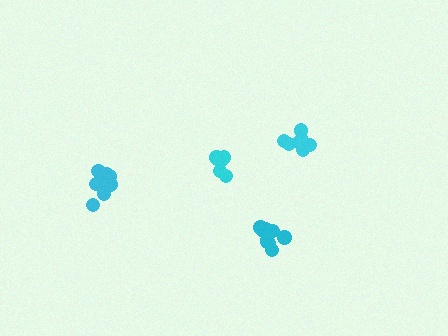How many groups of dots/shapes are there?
There are 4 groups.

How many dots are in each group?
Group 1: 10 dots, Group 2: 11 dots, Group 3: 7 dots, Group 4: 7 dots (35 total).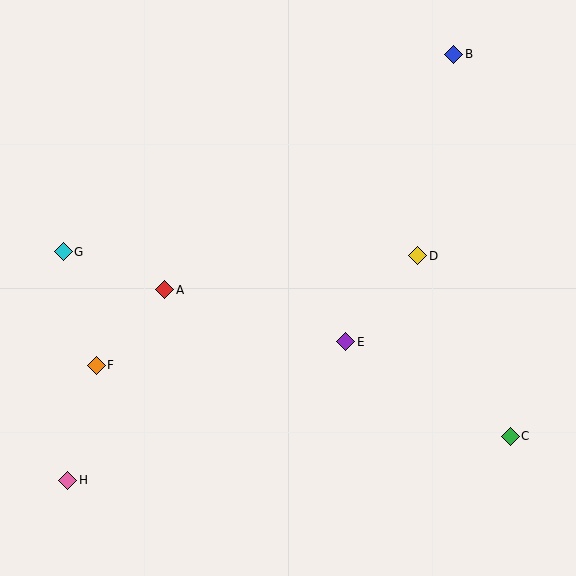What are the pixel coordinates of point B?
Point B is at (454, 54).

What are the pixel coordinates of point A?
Point A is at (165, 290).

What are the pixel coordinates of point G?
Point G is at (63, 252).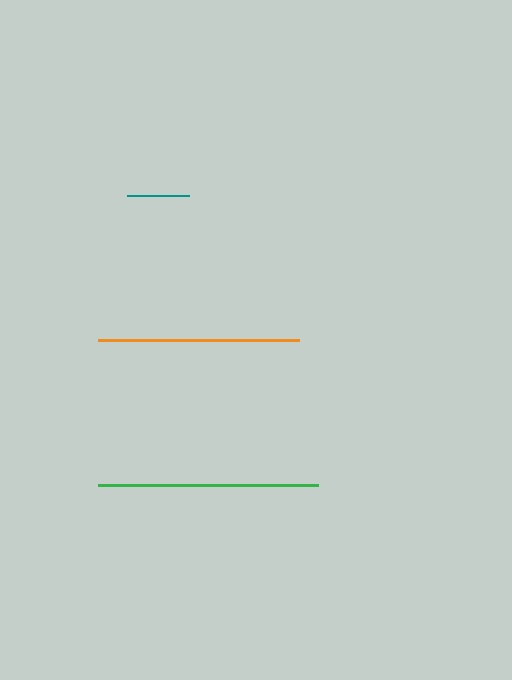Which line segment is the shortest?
The teal line is the shortest at approximately 62 pixels.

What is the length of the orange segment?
The orange segment is approximately 200 pixels long.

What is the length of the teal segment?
The teal segment is approximately 62 pixels long.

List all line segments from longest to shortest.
From longest to shortest: green, orange, teal.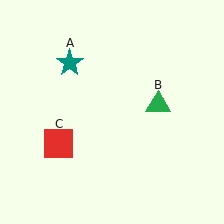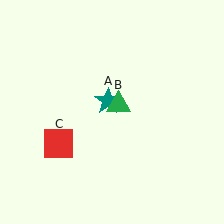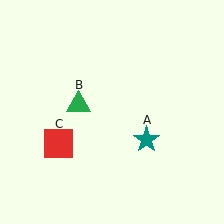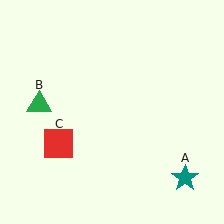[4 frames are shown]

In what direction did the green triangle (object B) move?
The green triangle (object B) moved left.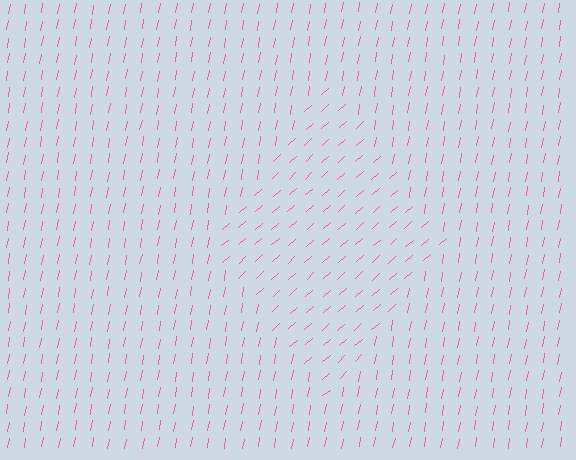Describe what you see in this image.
The image is filled with small pink line segments. A diamond region in the image has lines oriented differently from the surrounding lines, creating a visible texture boundary.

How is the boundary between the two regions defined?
The boundary is defined purely by a change in line orientation (approximately 38 degrees difference). All lines are the same color and thickness.